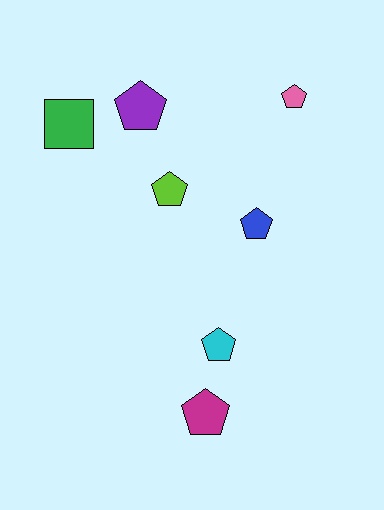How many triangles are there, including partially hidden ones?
There are no triangles.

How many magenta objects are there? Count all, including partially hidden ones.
There is 1 magenta object.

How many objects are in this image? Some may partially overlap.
There are 7 objects.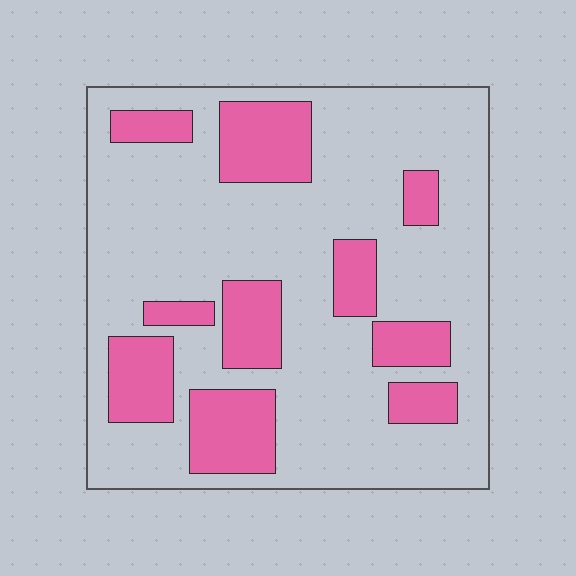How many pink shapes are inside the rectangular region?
10.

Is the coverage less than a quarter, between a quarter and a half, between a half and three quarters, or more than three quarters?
Between a quarter and a half.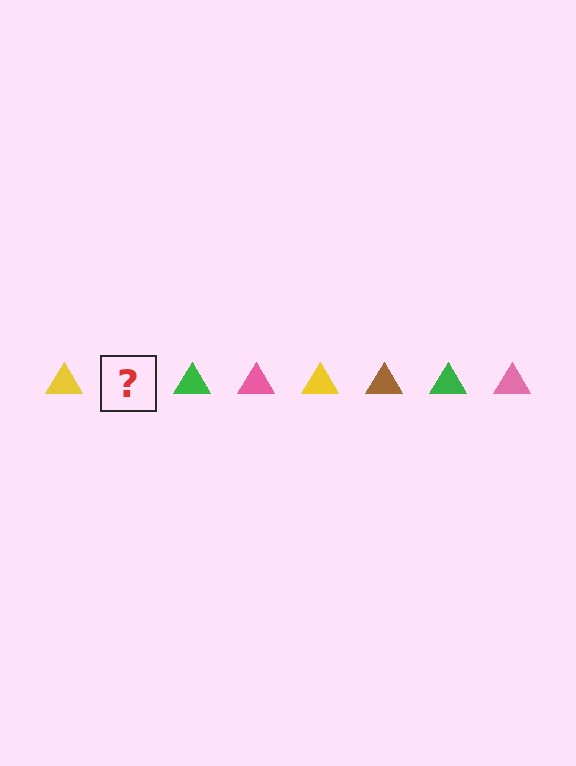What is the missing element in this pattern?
The missing element is a brown triangle.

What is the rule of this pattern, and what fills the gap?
The rule is that the pattern cycles through yellow, brown, green, pink triangles. The gap should be filled with a brown triangle.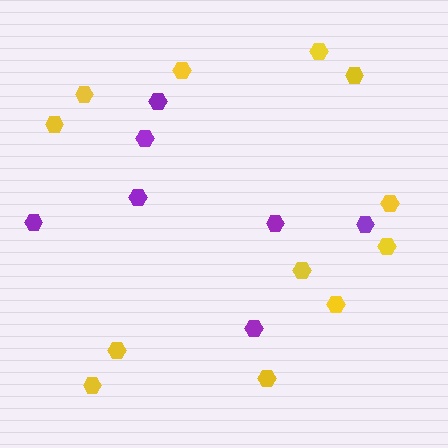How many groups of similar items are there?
There are 2 groups: one group of purple hexagons (7) and one group of yellow hexagons (12).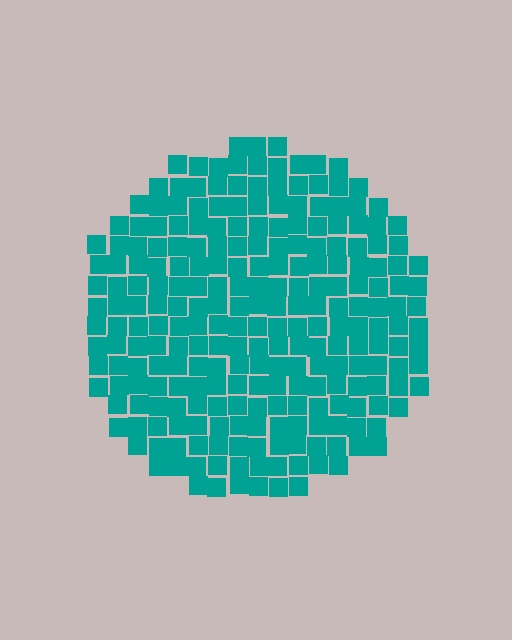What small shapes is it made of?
It is made of small squares.